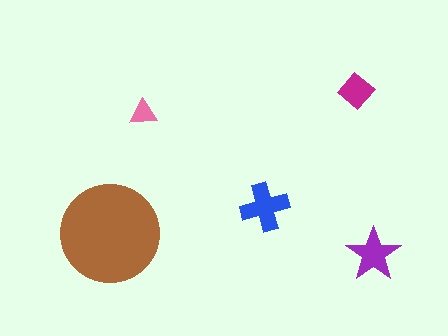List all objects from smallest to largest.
The pink triangle, the magenta diamond, the purple star, the blue cross, the brown circle.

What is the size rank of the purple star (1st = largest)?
3rd.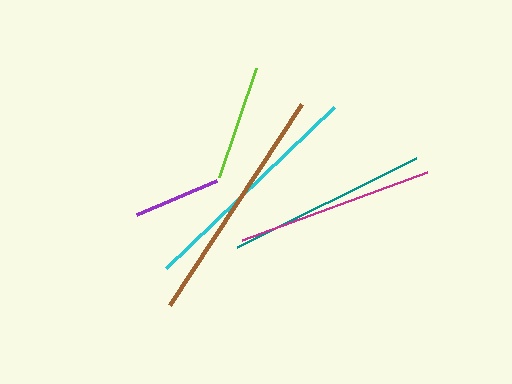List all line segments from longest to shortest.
From longest to shortest: brown, cyan, teal, magenta, lime, purple.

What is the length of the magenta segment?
The magenta segment is approximately 196 pixels long.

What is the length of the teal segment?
The teal segment is approximately 201 pixels long.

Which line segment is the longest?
The brown line is the longest at approximately 241 pixels.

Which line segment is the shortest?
The purple line is the shortest at approximately 87 pixels.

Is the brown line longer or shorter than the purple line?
The brown line is longer than the purple line.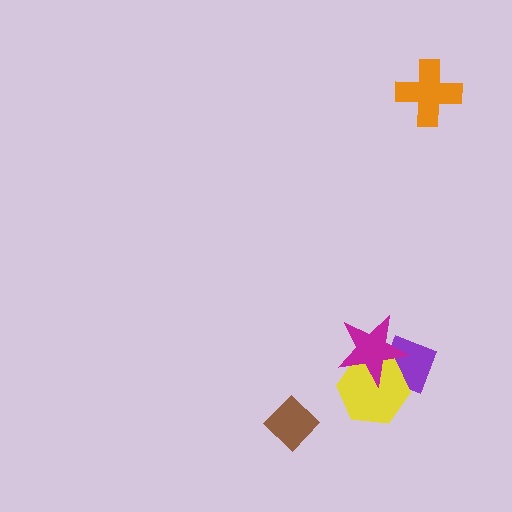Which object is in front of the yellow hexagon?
The magenta star is in front of the yellow hexagon.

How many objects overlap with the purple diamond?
2 objects overlap with the purple diamond.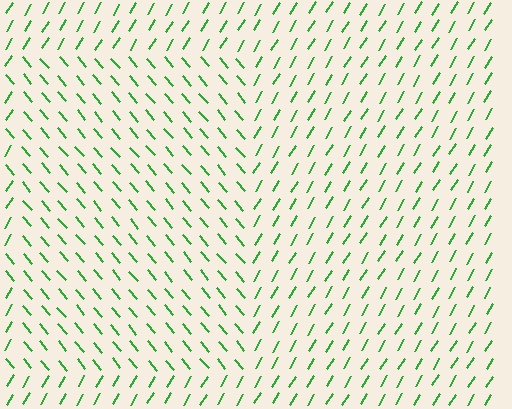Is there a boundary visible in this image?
Yes, there is a texture boundary formed by a change in line orientation.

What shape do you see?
I see a rectangle.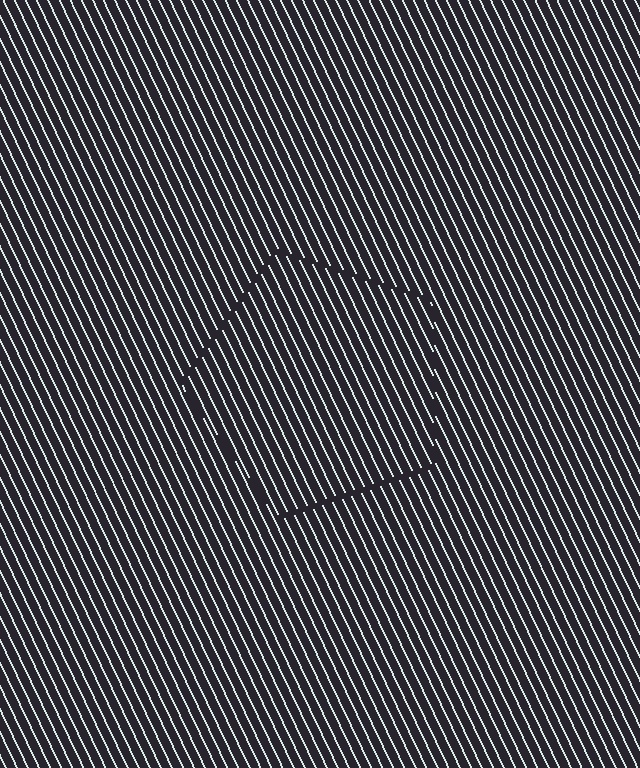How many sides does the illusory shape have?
5 sides — the line-ends trace a pentagon.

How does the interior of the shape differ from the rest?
The interior of the shape contains the same grating, shifted by half a period — the contour is defined by the phase discontinuity where line-ends from the inner and outer gratings abut.